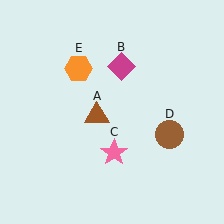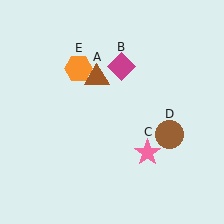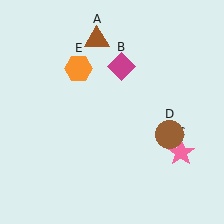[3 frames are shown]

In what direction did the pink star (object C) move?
The pink star (object C) moved right.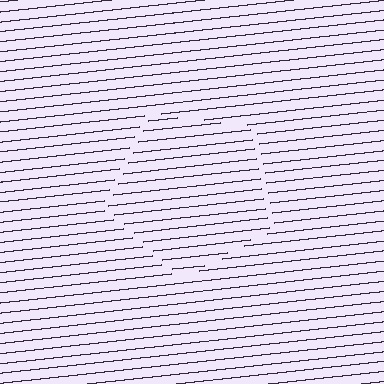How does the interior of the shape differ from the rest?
The interior of the shape contains the same grating, shifted by half a period — the contour is defined by the phase discontinuity where line-ends from the inner and outer gratings abut.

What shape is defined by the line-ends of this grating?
An illusory pentagon. The interior of the shape contains the same grating, shifted by half a period — the contour is defined by the phase discontinuity where line-ends from the inner and outer gratings abut.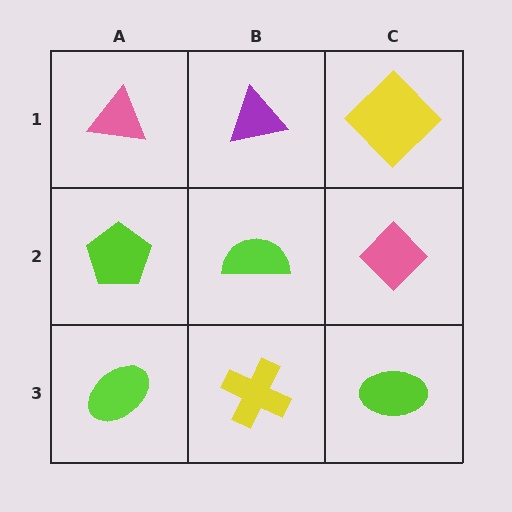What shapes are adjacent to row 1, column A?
A lime pentagon (row 2, column A), a purple triangle (row 1, column B).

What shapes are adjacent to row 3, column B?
A lime semicircle (row 2, column B), a lime ellipse (row 3, column A), a lime ellipse (row 3, column C).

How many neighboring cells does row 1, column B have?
3.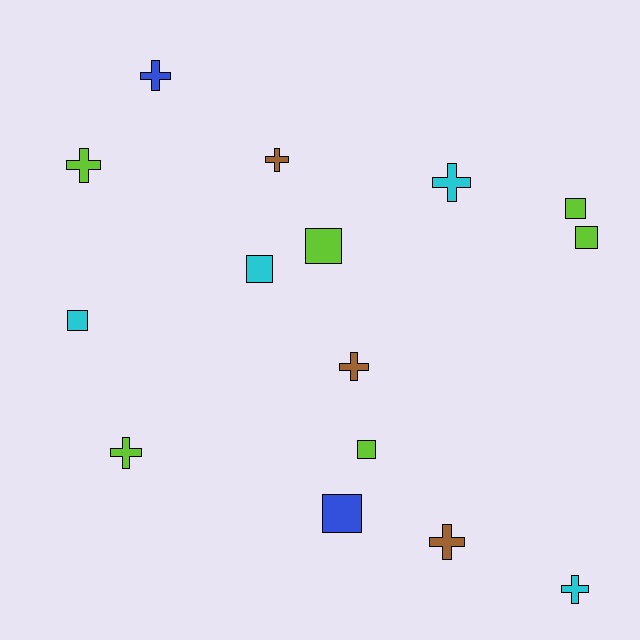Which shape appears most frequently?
Cross, with 8 objects.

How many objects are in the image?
There are 15 objects.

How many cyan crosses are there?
There are 2 cyan crosses.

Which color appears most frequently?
Lime, with 6 objects.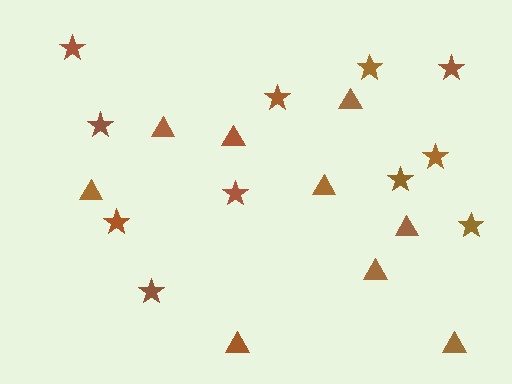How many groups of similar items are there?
There are 2 groups: one group of triangles (9) and one group of stars (11).